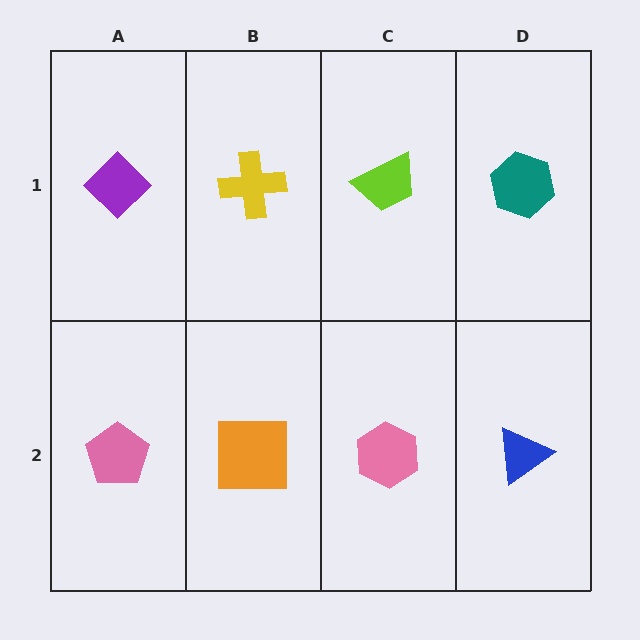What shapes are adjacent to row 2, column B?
A yellow cross (row 1, column B), a pink pentagon (row 2, column A), a pink hexagon (row 2, column C).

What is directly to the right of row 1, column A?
A yellow cross.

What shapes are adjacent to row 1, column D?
A blue triangle (row 2, column D), a lime trapezoid (row 1, column C).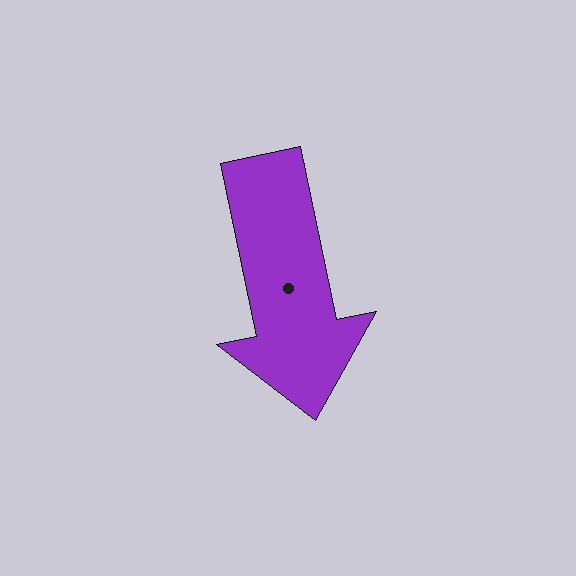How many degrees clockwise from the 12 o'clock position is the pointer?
Approximately 168 degrees.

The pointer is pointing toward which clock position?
Roughly 6 o'clock.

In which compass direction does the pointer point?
South.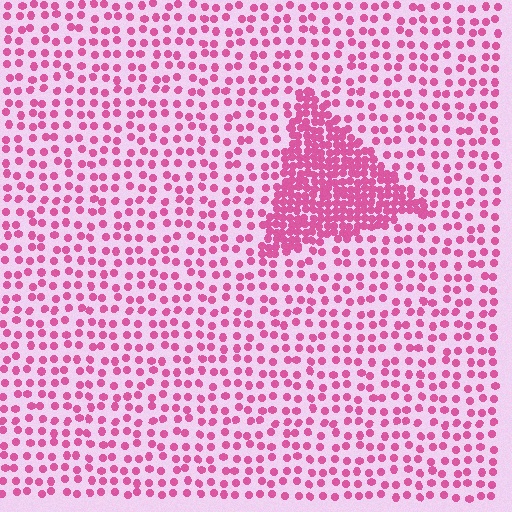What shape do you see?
I see a triangle.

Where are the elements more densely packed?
The elements are more densely packed inside the triangle boundary.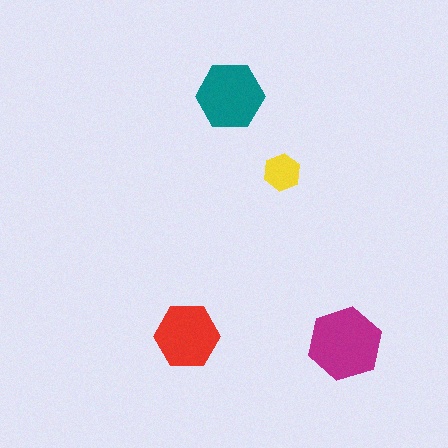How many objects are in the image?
There are 4 objects in the image.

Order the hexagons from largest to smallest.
the magenta one, the teal one, the red one, the yellow one.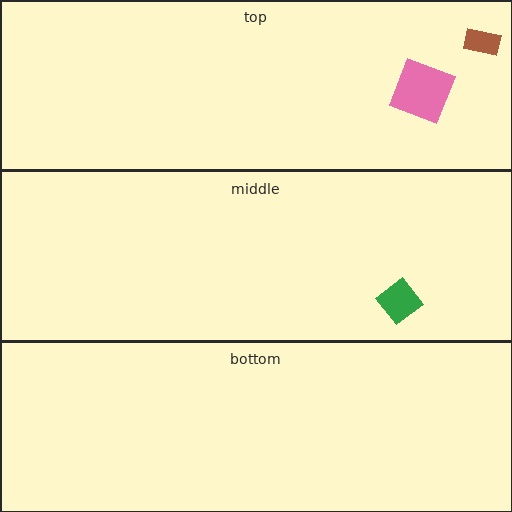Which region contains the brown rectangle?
The top region.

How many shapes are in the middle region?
1.